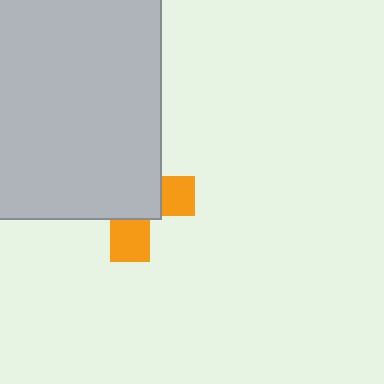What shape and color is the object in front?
The object in front is a light gray rectangle.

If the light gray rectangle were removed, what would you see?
You would see the complete orange cross.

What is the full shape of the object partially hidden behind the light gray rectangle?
The partially hidden object is an orange cross.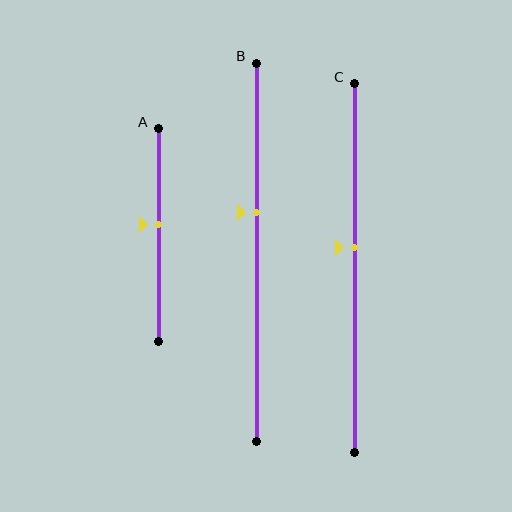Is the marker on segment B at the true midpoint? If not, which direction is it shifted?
No, the marker on segment B is shifted upward by about 11% of the segment length.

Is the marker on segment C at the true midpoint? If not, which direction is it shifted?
No, the marker on segment C is shifted upward by about 6% of the segment length.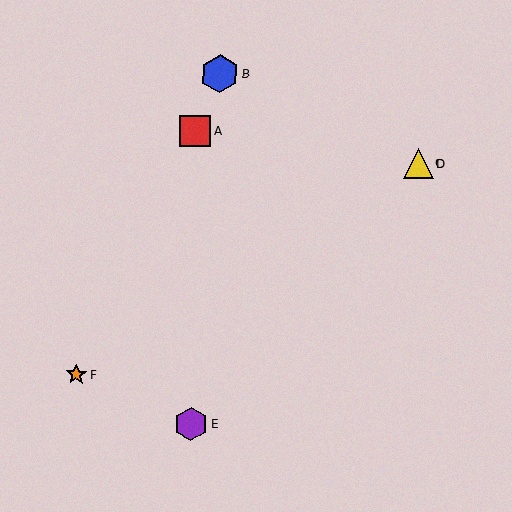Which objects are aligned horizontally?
Objects C, D are aligned horizontally.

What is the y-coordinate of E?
Object E is at y≈424.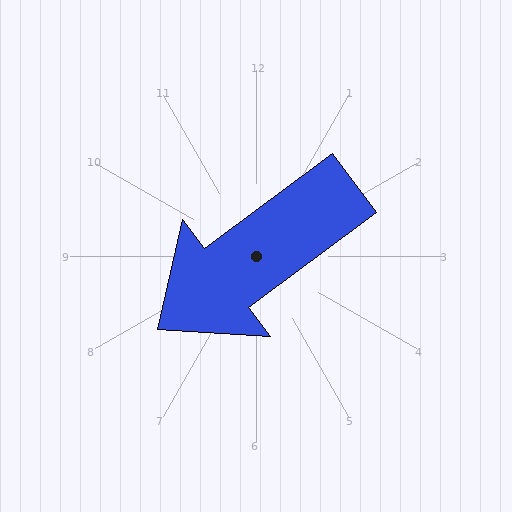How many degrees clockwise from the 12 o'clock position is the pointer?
Approximately 233 degrees.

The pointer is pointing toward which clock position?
Roughly 8 o'clock.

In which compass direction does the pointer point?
Southwest.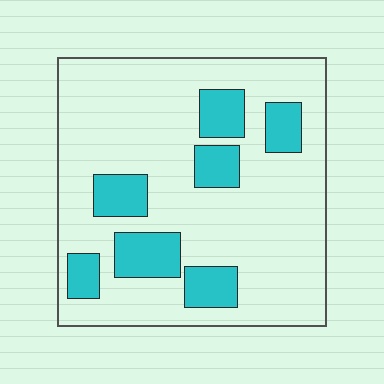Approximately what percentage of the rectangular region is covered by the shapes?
Approximately 20%.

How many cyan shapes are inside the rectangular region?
7.